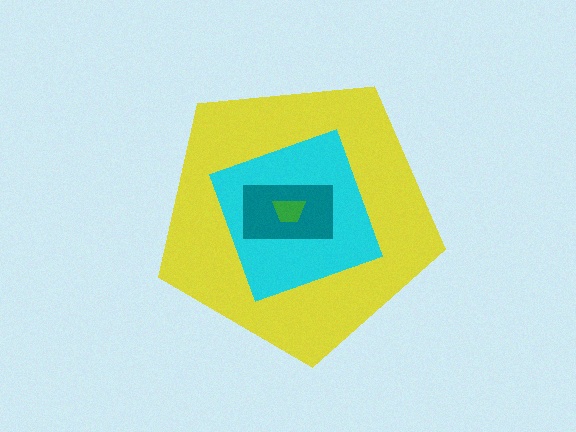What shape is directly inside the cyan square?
The teal rectangle.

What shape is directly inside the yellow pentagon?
The cyan square.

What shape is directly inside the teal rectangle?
The green trapezoid.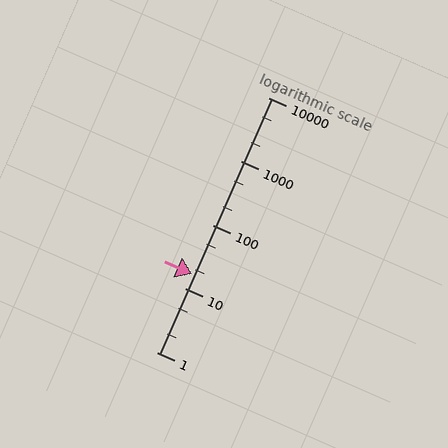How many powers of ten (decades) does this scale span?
The scale spans 4 decades, from 1 to 10000.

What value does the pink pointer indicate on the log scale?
The pointer indicates approximately 17.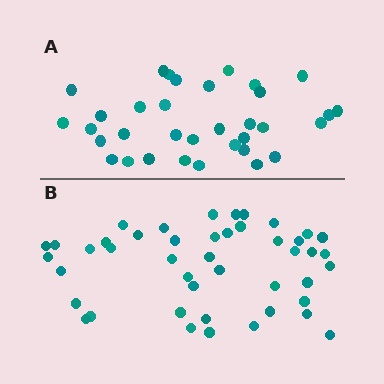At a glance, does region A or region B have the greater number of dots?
Region B (the bottom region) has more dots.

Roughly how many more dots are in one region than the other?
Region B has roughly 12 or so more dots than region A.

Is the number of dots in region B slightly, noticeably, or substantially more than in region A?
Region B has noticeably more, but not dramatically so. The ratio is roughly 1.3 to 1.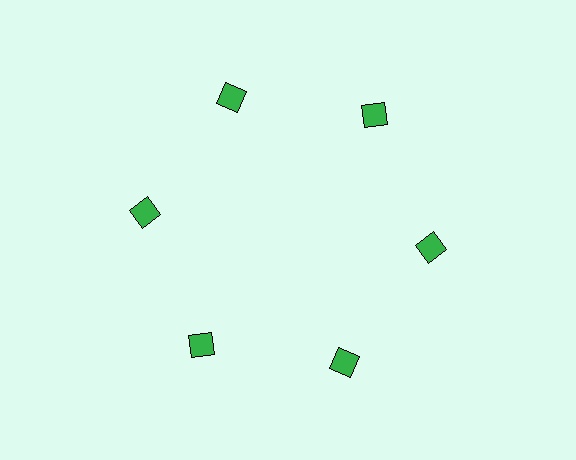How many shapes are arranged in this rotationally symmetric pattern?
There are 6 shapes, arranged in 6 groups of 1.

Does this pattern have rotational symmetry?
Yes, this pattern has 6-fold rotational symmetry. It looks the same after rotating 60 degrees around the center.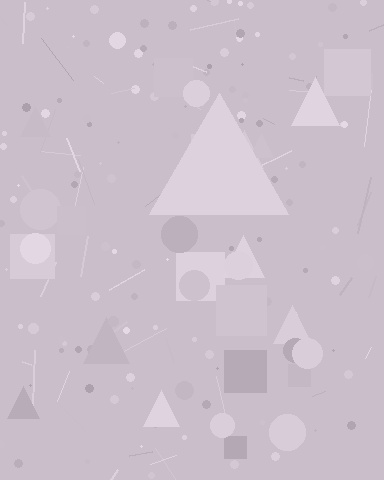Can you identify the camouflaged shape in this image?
The camouflaged shape is a triangle.